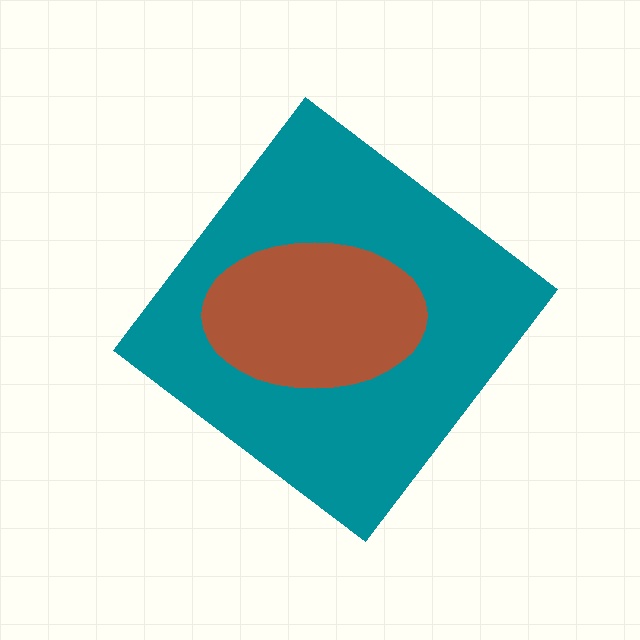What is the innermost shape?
The brown ellipse.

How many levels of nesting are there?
2.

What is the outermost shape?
The teal diamond.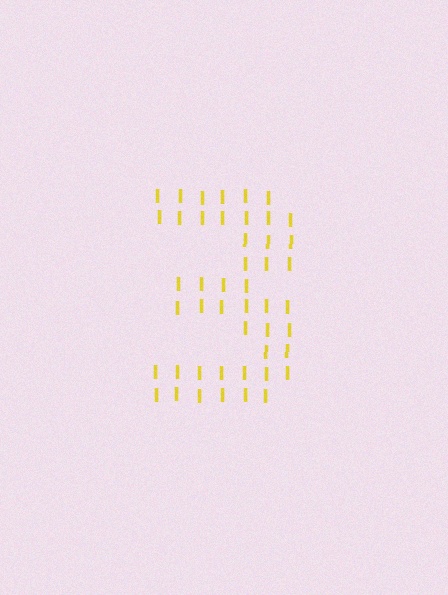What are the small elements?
The small elements are letter I's.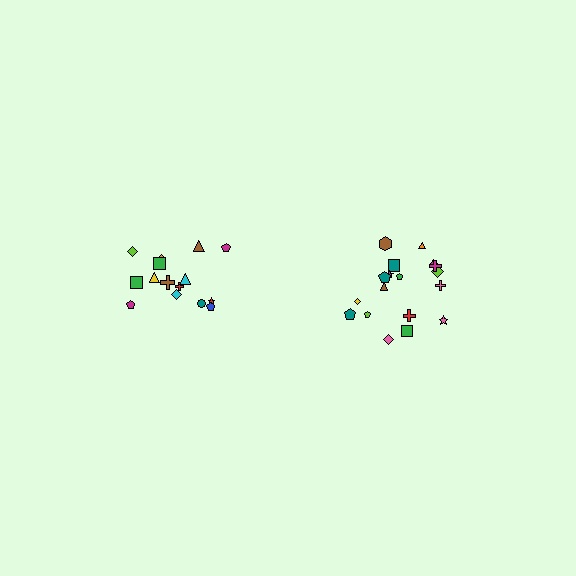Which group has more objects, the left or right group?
The right group.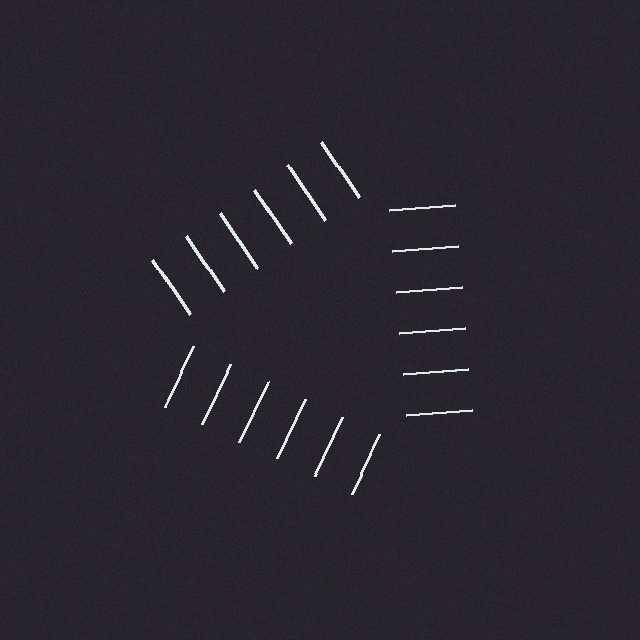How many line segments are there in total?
18 — 6 along each of the 3 edges.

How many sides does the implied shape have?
3 sides — the line-ends trace a triangle.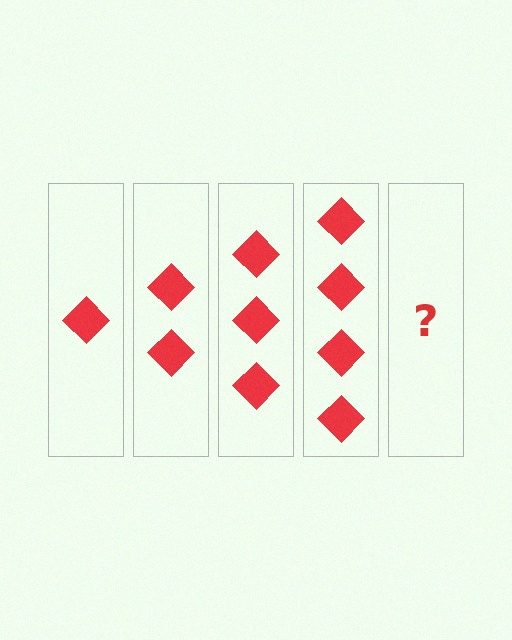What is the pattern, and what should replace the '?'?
The pattern is that each step adds one more diamond. The '?' should be 5 diamonds.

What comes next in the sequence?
The next element should be 5 diamonds.